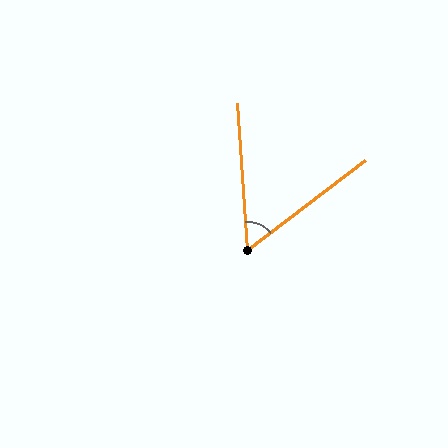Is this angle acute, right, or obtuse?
It is acute.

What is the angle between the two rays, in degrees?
Approximately 56 degrees.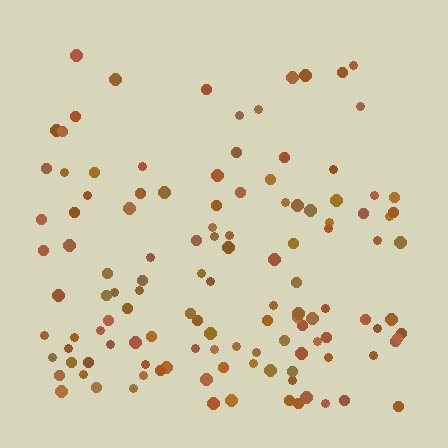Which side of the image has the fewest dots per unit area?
The top.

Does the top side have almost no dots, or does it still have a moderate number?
Still a moderate number, just noticeably fewer than the bottom.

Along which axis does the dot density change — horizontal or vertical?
Vertical.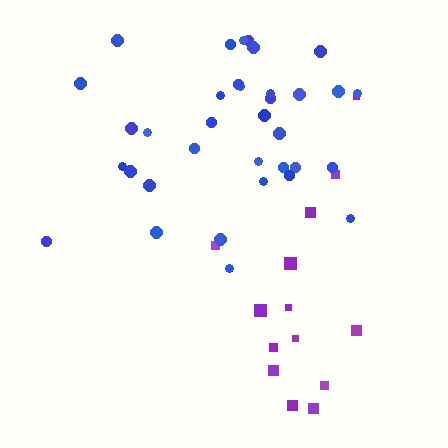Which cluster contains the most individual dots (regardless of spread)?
Blue (35).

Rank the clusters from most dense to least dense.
blue, purple.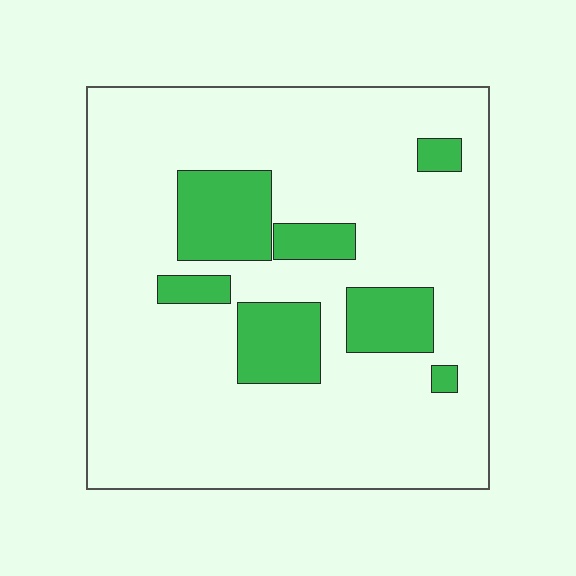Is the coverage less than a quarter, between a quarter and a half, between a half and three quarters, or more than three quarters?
Less than a quarter.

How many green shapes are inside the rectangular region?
7.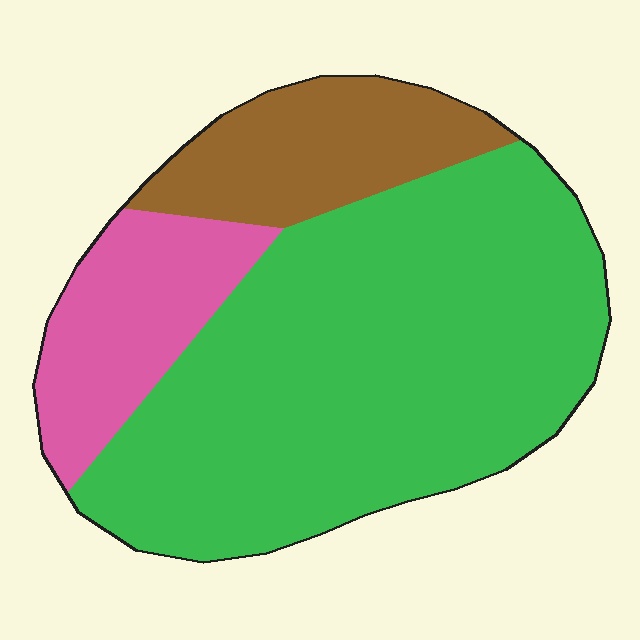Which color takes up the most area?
Green, at roughly 65%.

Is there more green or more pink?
Green.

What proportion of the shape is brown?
Brown covers about 15% of the shape.